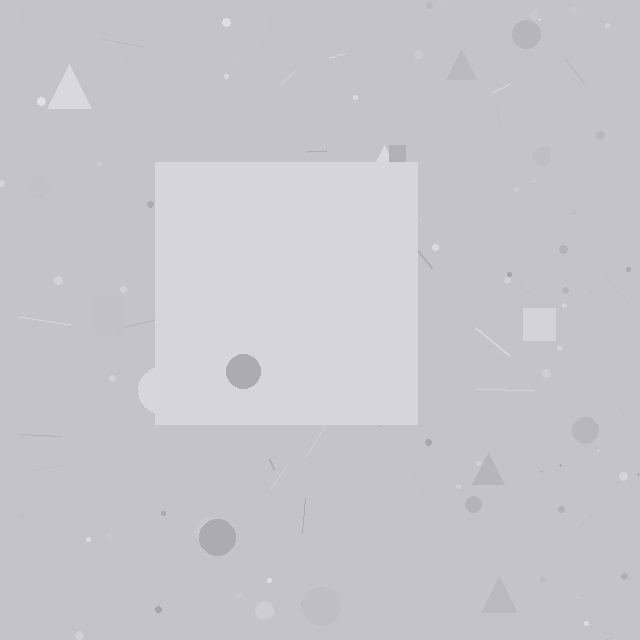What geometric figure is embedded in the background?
A square is embedded in the background.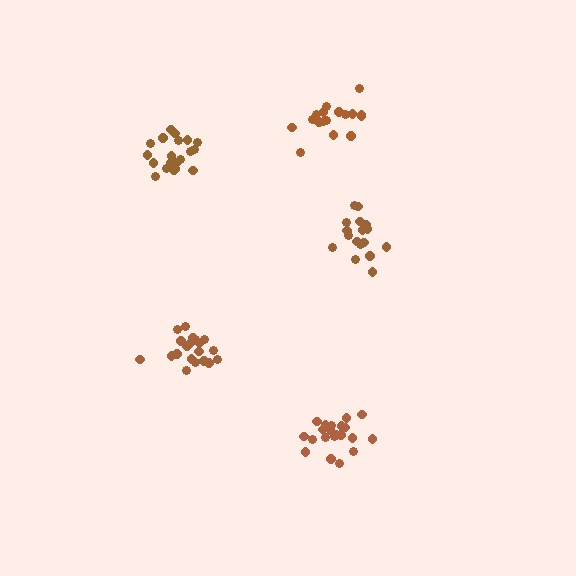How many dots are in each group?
Group 1: 18 dots, Group 2: 17 dots, Group 3: 21 dots, Group 4: 20 dots, Group 5: 20 dots (96 total).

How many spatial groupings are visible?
There are 5 spatial groupings.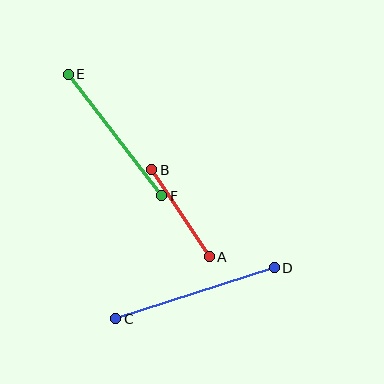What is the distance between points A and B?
The distance is approximately 105 pixels.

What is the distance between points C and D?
The distance is approximately 166 pixels.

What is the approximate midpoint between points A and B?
The midpoint is at approximately (181, 213) pixels.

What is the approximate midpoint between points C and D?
The midpoint is at approximately (195, 293) pixels.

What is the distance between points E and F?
The distance is approximately 153 pixels.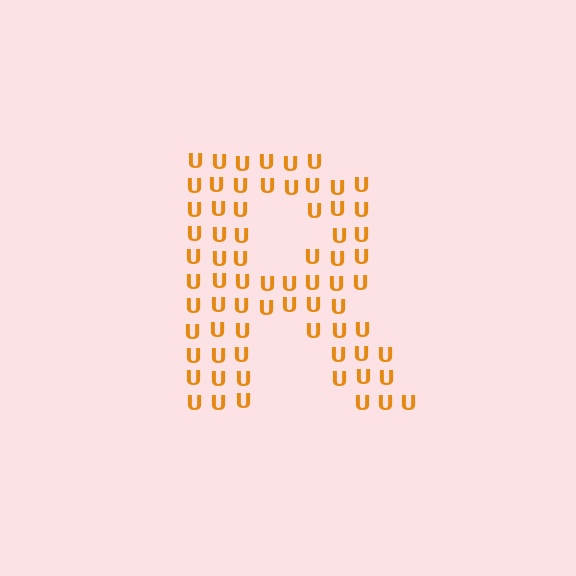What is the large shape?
The large shape is the letter R.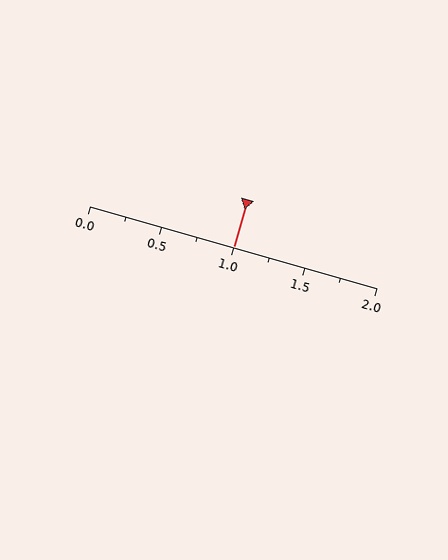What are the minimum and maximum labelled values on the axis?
The axis runs from 0.0 to 2.0.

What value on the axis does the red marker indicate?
The marker indicates approximately 1.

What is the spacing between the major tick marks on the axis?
The major ticks are spaced 0.5 apart.